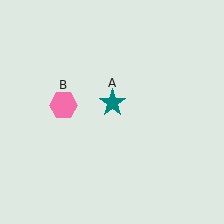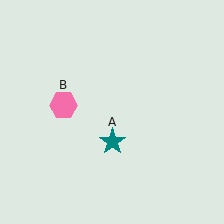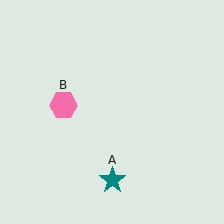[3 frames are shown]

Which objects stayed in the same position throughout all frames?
Pink hexagon (object B) remained stationary.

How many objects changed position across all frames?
1 object changed position: teal star (object A).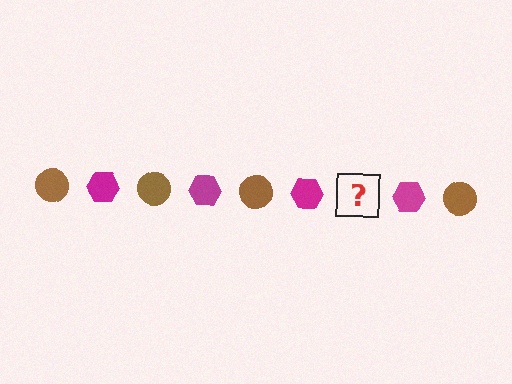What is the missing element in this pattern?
The missing element is a brown circle.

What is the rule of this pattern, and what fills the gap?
The rule is that the pattern alternates between brown circle and magenta hexagon. The gap should be filled with a brown circle.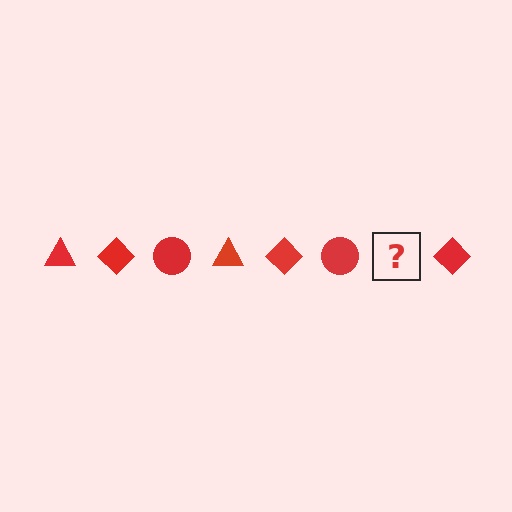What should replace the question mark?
The question mark should be replaced with a red triangle.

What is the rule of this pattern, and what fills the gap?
The rule is that the pattern cycles through triangle, diamond, circle shapes in red. The gap should be filled with a red triangle.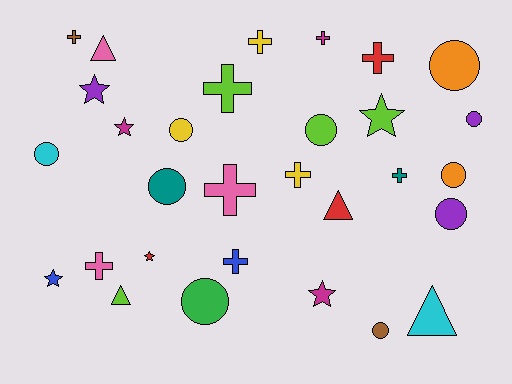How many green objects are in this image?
There is 1 green object.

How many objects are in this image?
There are 30 objects.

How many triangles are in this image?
There are 4 triangles.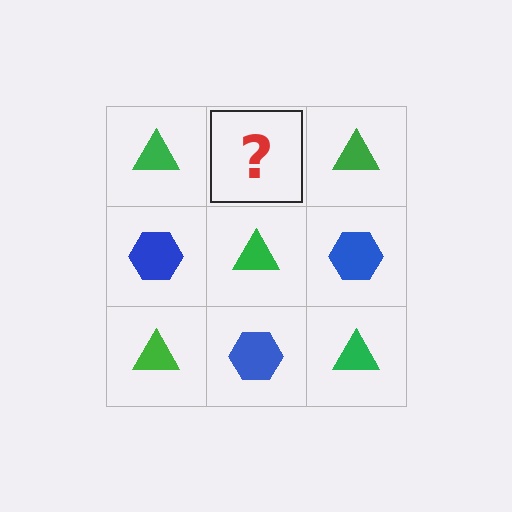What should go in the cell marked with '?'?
The missing cell should contain a blue hexagon.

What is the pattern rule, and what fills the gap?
The rule is that it alternates green triangle and blue hexagon in a checkerboard pattern. The gap should be filled with a blue hexagon.